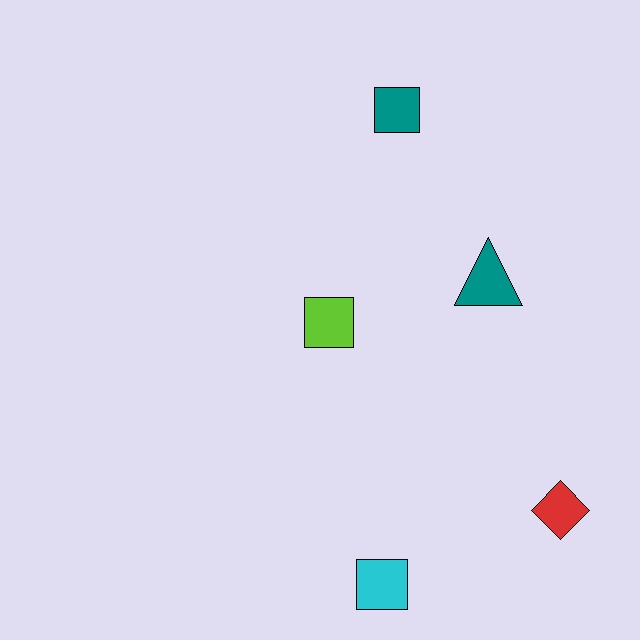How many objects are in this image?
There are 5 objects.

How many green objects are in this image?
There are no green objects.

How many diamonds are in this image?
There is 1 diamond.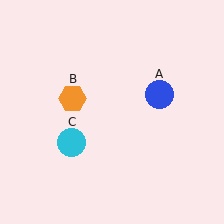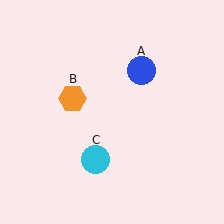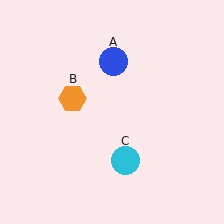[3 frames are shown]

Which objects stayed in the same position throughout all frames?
Orange hexagon (object B) remained stationary.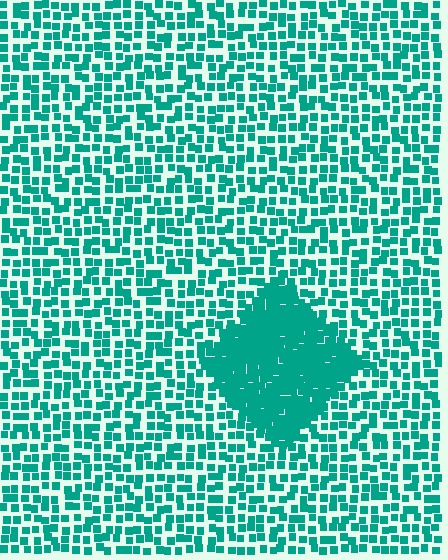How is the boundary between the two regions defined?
The boundary is defined by a change in element density (approximately 2.5x ratio). All elements are the same color, size, and shape.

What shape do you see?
I see a diamond.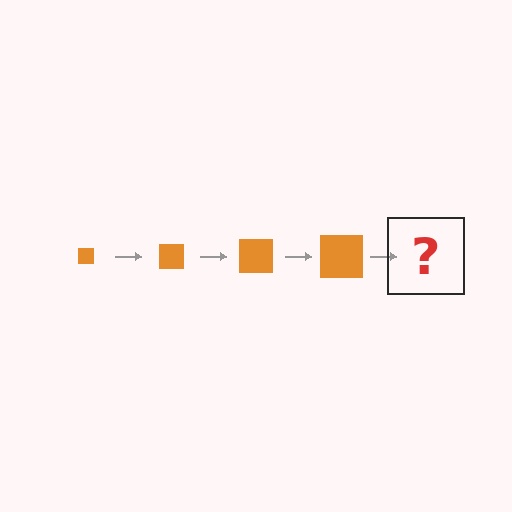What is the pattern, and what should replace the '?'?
The pattern is that the square gets progressively larger each step. The '?' should be an orange square, larger than the previous one.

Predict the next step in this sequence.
The next step is an orange square, larger than the previous one.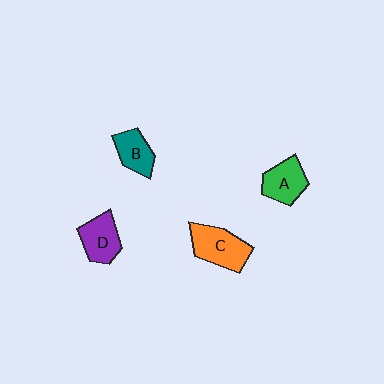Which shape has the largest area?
Shape C (orange).